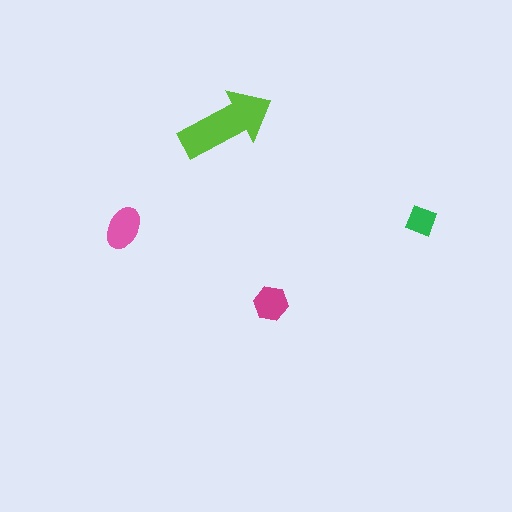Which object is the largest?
The lime arrow.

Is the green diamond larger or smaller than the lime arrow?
Smaller.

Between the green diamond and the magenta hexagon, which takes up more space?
The magenta hexagon.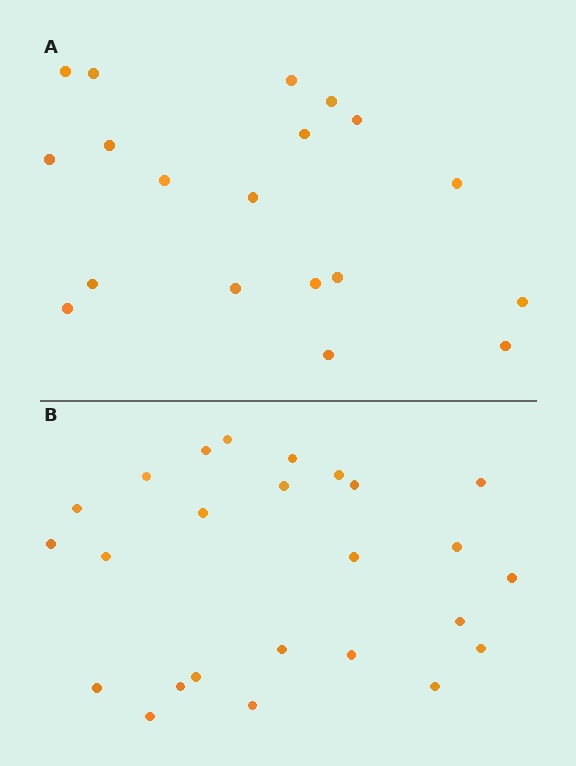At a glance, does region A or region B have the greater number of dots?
Region B (the bottom region) has more dots.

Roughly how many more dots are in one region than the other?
Region B has about 6 more dots than region A.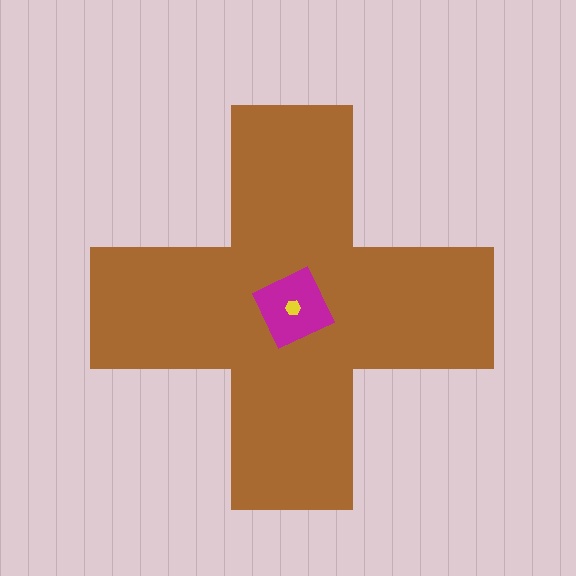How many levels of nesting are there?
3.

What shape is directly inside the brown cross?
The magenta square.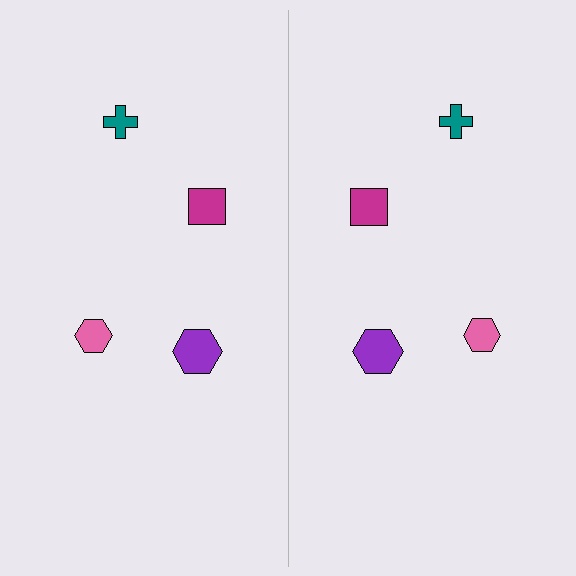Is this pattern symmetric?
Yes, this pattern has bilateral (reflection) symmetry.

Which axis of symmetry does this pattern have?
The pattern has a vertical axis of symmetry running through the center of the image.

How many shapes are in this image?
There are 8 shapes in this image.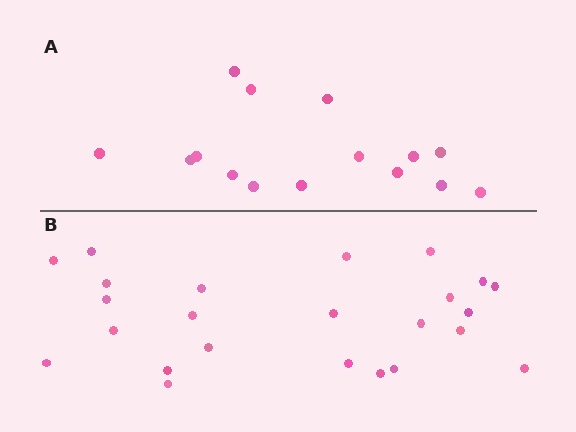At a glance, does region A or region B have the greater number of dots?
Region B (the bottom region) has more dots.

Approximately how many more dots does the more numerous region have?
Region B has roughly 8 or so more dots than region A.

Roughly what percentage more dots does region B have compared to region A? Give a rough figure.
About 60% more.